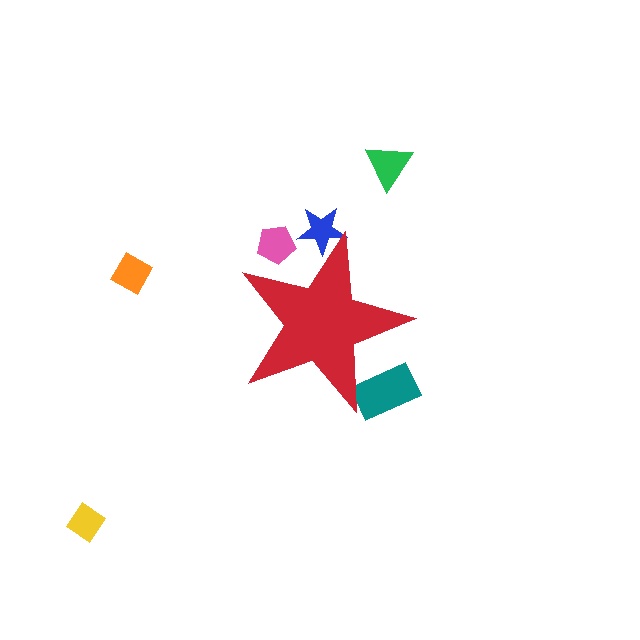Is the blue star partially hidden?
Yes, the blue star is partially hidden behind the red star.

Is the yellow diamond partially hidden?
No, the yellow diamond is fully visible.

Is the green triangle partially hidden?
No, the green triangle is fully visible.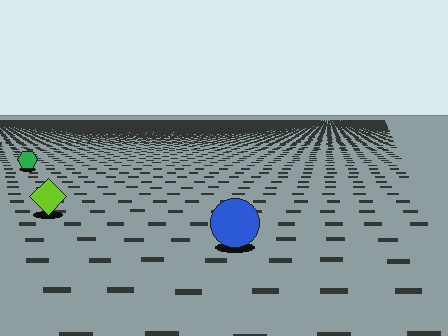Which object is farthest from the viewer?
The green hexagon is farthest from the viewer. It appears smaller and the ground texture around it is denser.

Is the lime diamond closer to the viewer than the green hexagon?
Yes. The lime diamond is closer — you can tell from the texture gradient: the ground texture is coarser near it.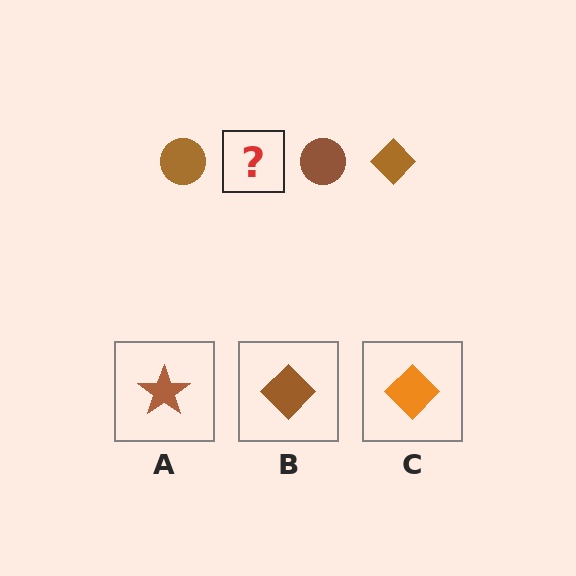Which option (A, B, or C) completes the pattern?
B.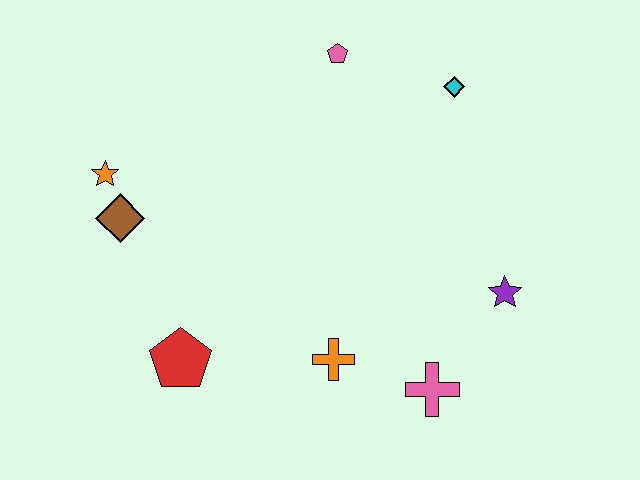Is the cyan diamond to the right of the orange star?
Yes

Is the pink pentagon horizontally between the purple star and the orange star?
Yes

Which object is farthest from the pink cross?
The orange star is farthest from the pink cross.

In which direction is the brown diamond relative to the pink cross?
The brown diamond is to the left of the pink cross.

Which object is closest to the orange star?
The brown diamond is closest to the orange star.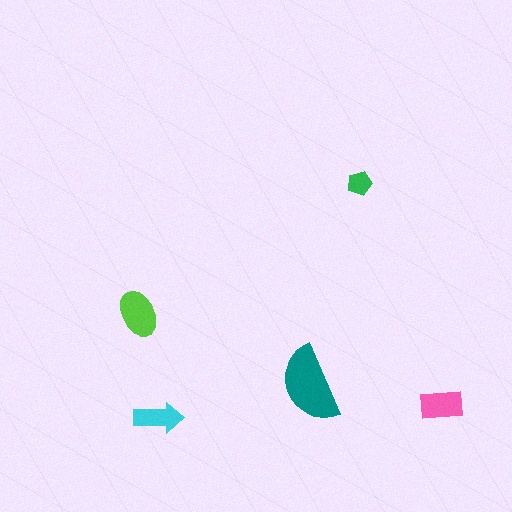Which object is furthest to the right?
The pink rectangle is rightmost.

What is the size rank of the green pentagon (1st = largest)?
5th.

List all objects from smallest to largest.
The green pentagon, the cyan arrow, the pink rectangle, the lime ellipse, the teal semicircle.